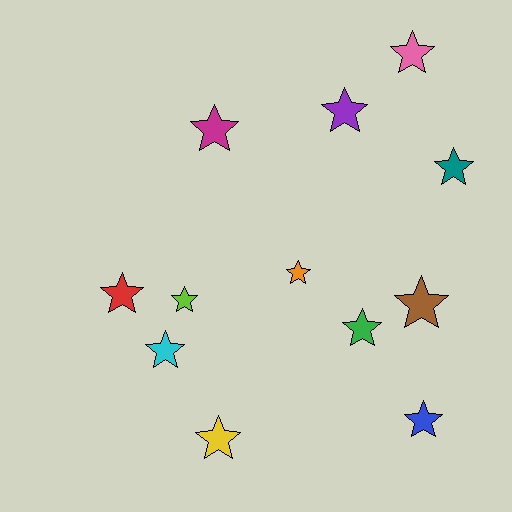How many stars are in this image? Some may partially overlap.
There are 12 stars.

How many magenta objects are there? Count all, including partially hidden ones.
There is 1 magenta object.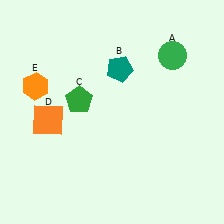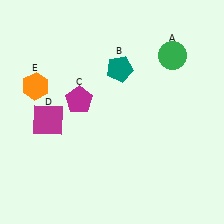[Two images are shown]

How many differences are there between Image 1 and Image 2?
There are 2 differences between the two images.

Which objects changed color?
C changed from green to magenta. D changed from orange to magenta.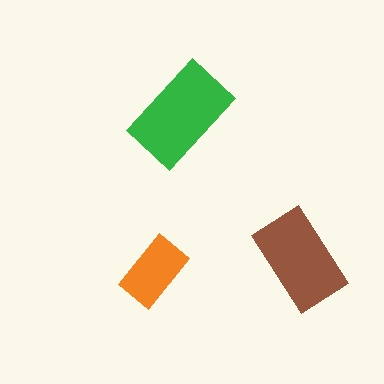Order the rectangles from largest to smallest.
the green one, the brown one, the orange one.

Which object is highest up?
The green rectangle is topmost.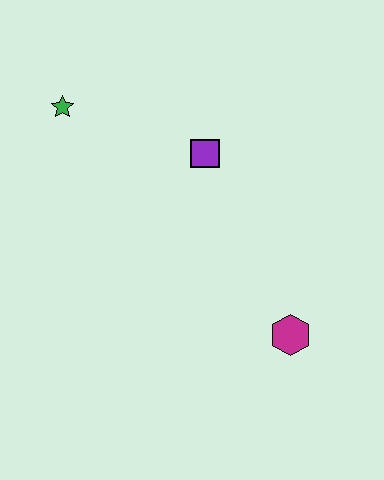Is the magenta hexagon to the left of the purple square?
No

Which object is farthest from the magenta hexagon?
The green star is farthest from the magenta hexagon.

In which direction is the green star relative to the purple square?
The green star is to the left of the purple square.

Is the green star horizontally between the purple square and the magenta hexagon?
No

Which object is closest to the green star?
The purple square is closest to the green star.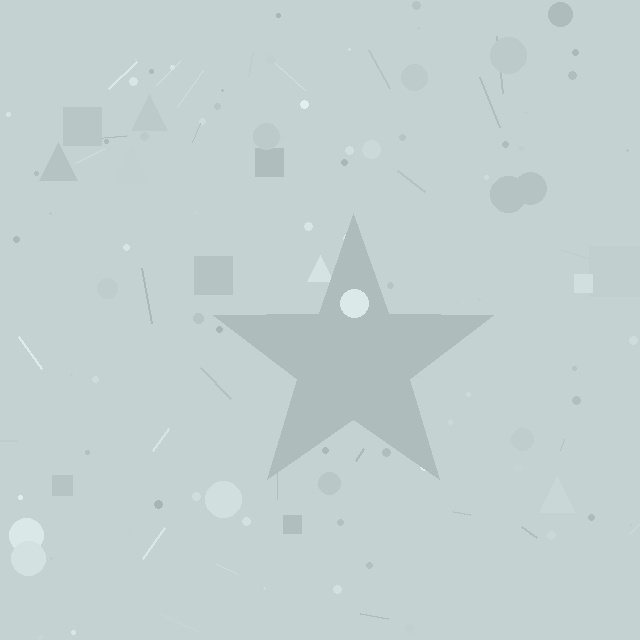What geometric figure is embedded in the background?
A star is embedded in the background.